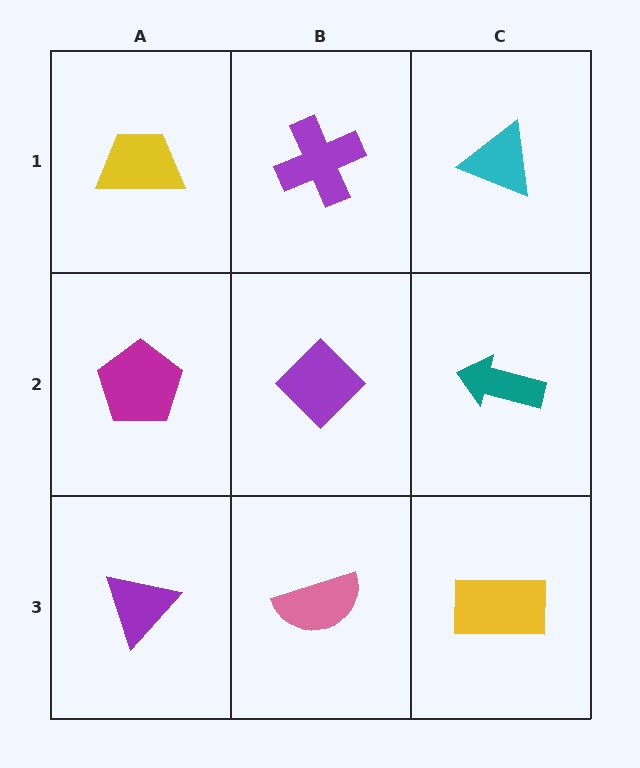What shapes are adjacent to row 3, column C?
A teal arrow (row 2, column C), a pink semicircle (row 3, column B).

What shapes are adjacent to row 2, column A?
A yellow trapezoid (row 1, column A), a purple triangle (row 3, column A), a purple diamond (row 2, column B).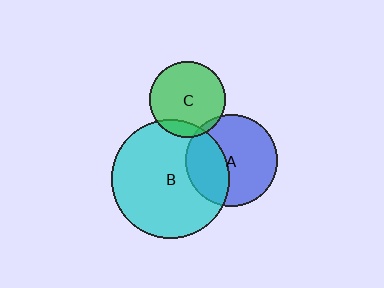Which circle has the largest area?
Circle B (cyan).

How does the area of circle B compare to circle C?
Approximately 2.4 times.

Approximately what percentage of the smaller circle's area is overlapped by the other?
Approximately 15%.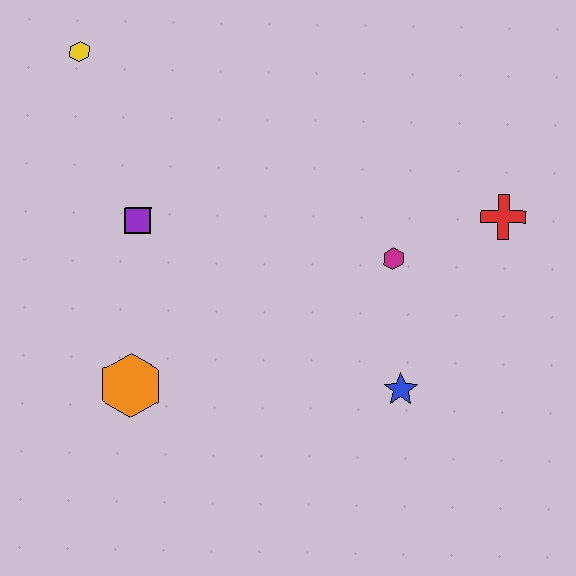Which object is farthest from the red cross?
The yellow hexagon is farthest from the red cross.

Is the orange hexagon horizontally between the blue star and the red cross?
No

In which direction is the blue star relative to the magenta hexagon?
The blue star is below the magenta hexagon.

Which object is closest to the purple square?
The orange hexagon is closest to the purple square.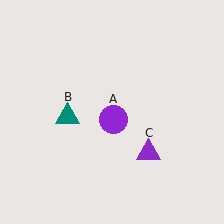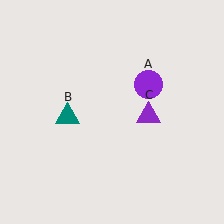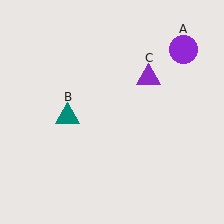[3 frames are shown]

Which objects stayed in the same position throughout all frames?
Teal triangle (object B) remained stationary.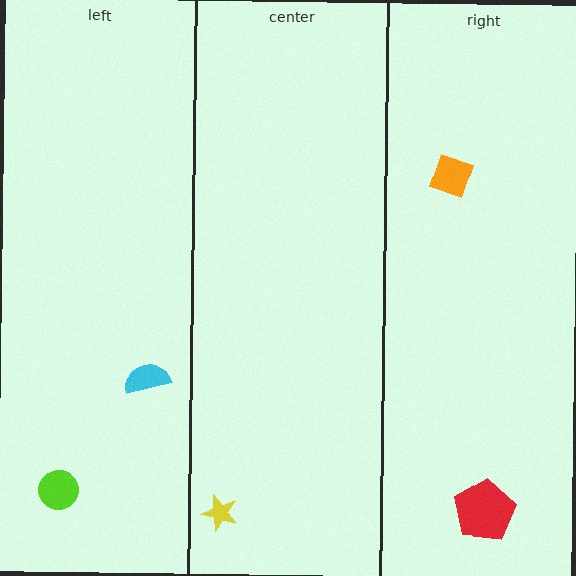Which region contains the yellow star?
The center region.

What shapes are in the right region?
The orange diamond, the red pentagon.